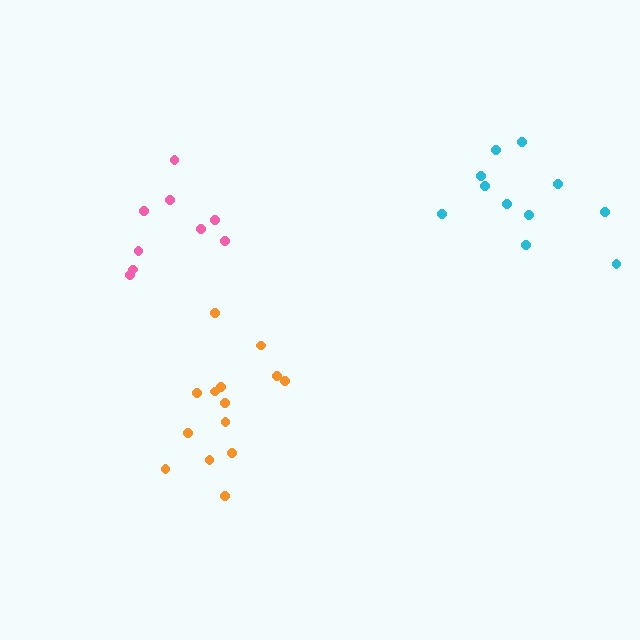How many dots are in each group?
Group 1: 9 dots, Group 2: 11 dots, Group 3: 14 dots (34 total).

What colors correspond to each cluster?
The clusters are colored: pink, cyan, orange.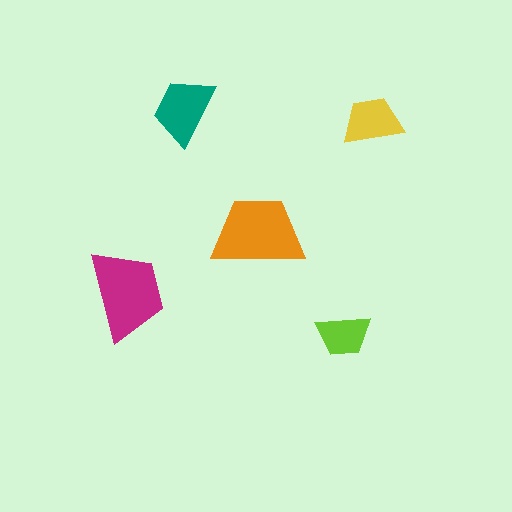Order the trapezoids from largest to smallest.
the orange one, the magenta one, the teal one, the yellow one, the lime one.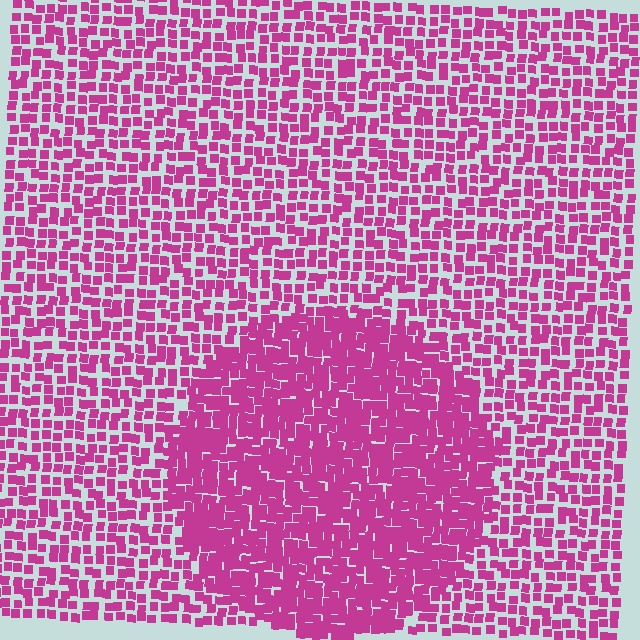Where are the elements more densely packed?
The elements are more densely packed inside the circle boundary.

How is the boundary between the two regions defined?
The boundary is defined by a change in element density (approximately 1.8x ratio). All elements are the same color, size, and shape.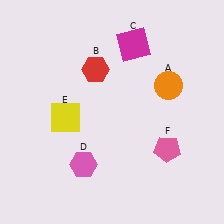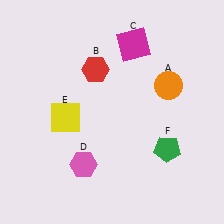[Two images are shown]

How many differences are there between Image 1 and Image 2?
There is 1 difference between the two images.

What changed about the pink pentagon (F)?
In Image 1, F is pink. In Image 2, it changed to green.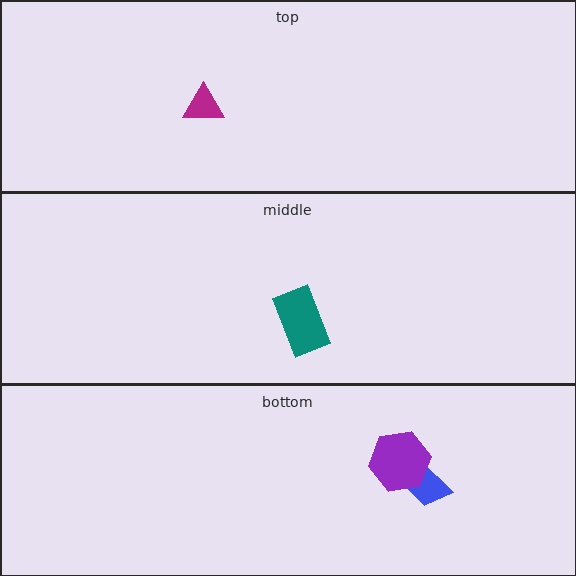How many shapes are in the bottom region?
2.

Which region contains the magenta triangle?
The top region.